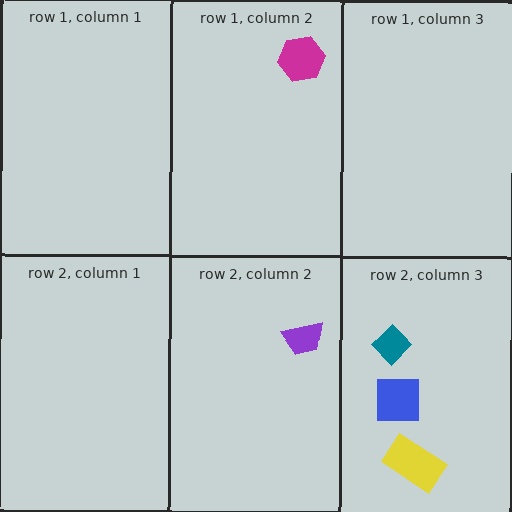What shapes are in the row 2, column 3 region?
The teal diamond, the yellow rectangle, the blue square.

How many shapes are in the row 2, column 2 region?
1.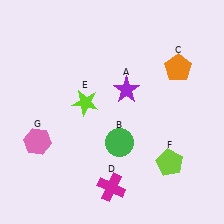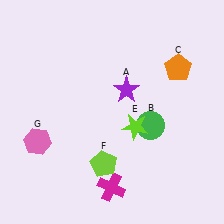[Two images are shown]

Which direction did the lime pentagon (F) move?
The lime pentagon (F) moved left.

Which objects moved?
The objects that moved are: the green circle (B), the lime star (E), the lime pentagon (F).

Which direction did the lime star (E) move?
The lime star (E) moved right.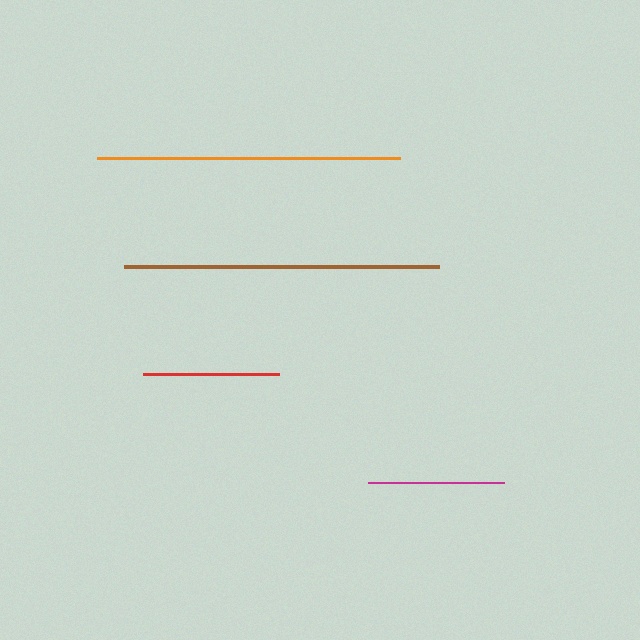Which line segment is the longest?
The brown line is the longest at approximately 315 pixels.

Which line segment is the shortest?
The magenta line is the shortest at approximately 136 pixels.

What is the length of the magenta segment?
The magenta segment is approximately 136 pixels long.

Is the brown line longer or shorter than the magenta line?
The brown line is longer than the magenta line.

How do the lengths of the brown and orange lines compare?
The brown and orange lines are approximately the same length.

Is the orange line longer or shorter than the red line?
The orange line is longer than the red line.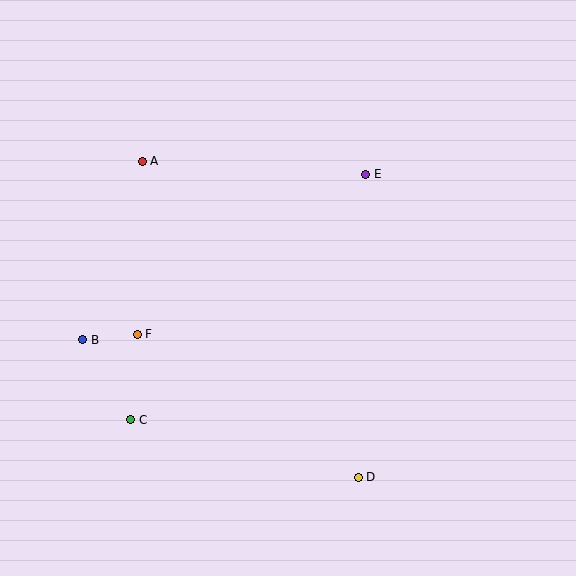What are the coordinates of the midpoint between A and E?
The midpoint between A and E is at (254, 168).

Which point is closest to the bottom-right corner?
Point D is closest to the bottom-right corner.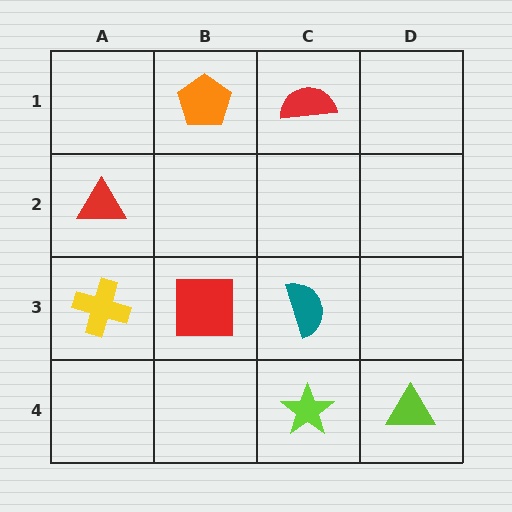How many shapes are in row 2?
1 shape.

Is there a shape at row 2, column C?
No, that cell is empty.